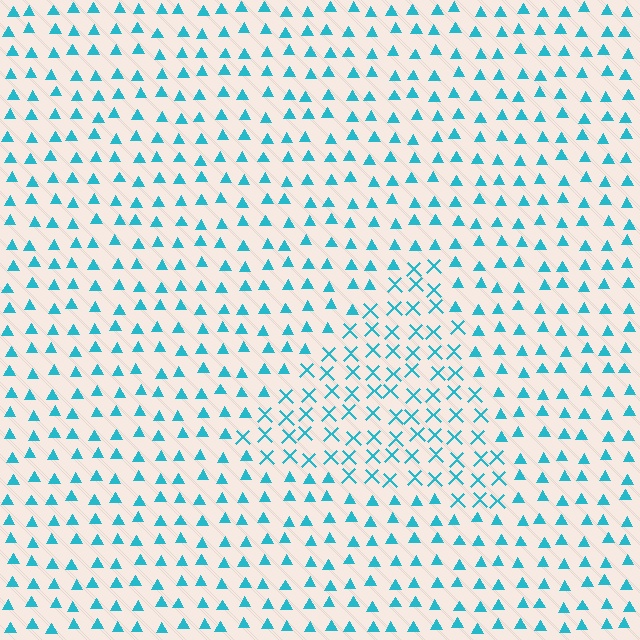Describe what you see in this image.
The image is filled with small cyan elements arranged in a uniform grid. A triangle-shaped region contains X marks, while the surrounding area contains triangles. The boundary is defined purely by the change in element shape.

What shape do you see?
I see a triangle.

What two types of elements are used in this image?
The image uses X marks inside the triangle region and triangles outside it.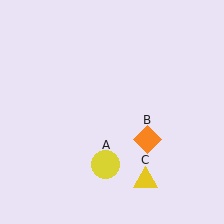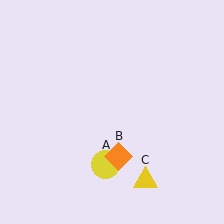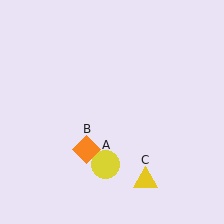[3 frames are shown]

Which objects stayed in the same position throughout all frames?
Yellow circle (object A) and yellow triangle (object C) remained stationary.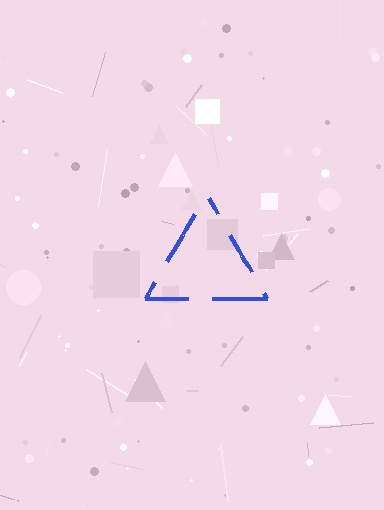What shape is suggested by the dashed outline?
The dashed outline suggests a triangle.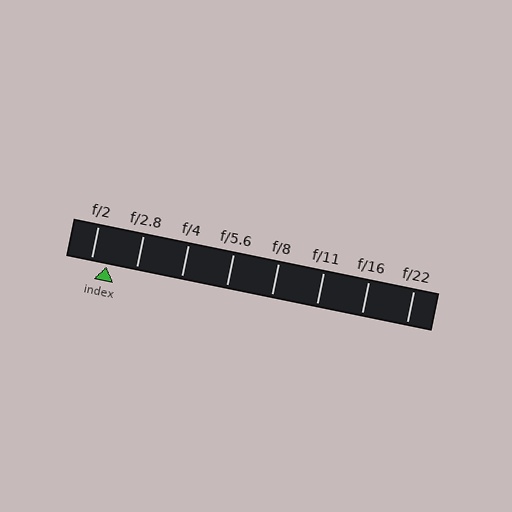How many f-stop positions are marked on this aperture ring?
There are 8 f-stop positions marked.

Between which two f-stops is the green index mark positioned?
The index mark is between f/2 and f/2.8.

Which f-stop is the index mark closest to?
The index mark is closest to f/2.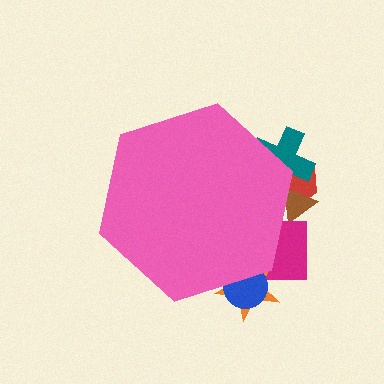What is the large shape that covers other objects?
A pink hexagon.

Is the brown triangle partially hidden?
Yes, the brown triangle is partially hidden behind the pink hexagon.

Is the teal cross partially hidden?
Yes, the teal cross is partially hidden behind the pink hexagon.